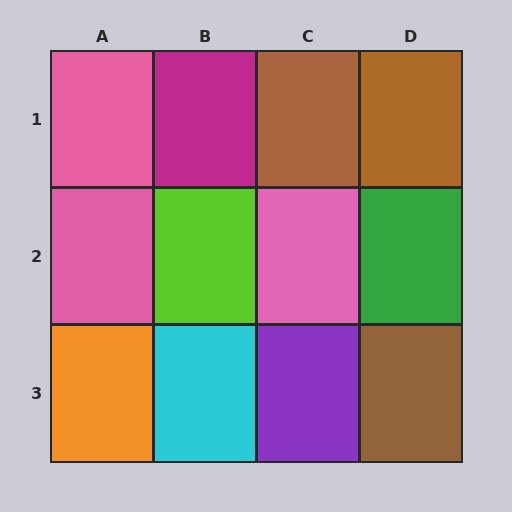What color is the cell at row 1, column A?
Pink.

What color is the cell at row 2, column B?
Lime.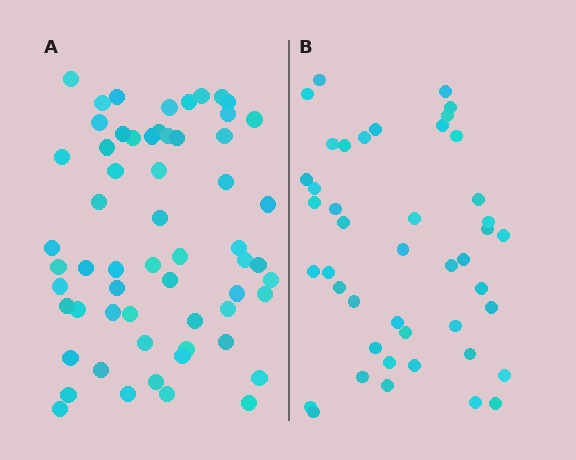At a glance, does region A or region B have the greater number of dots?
Region A (the left region) has more dots.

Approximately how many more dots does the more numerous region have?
Region A has approximately 15 more dots than region B.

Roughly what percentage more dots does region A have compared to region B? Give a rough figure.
About 35% more.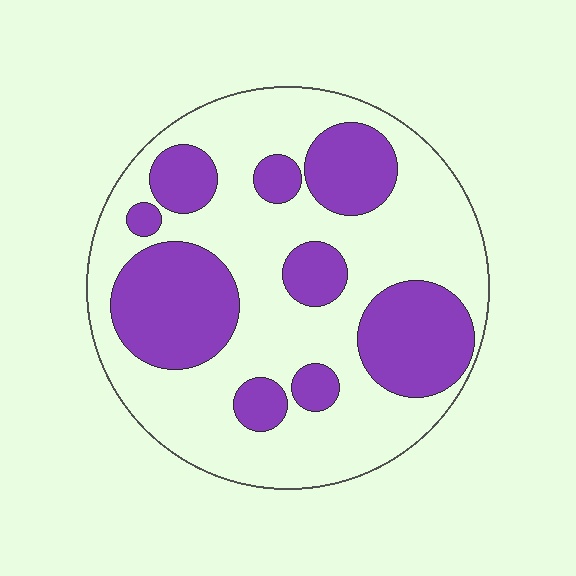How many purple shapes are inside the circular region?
9.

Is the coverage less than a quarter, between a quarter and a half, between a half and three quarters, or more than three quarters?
Between a quarter and a half.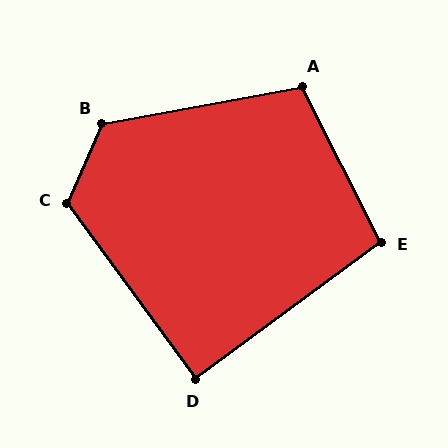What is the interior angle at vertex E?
Approximately 100 degrees (obtuse).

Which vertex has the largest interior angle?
B, at approximately 124 degrees.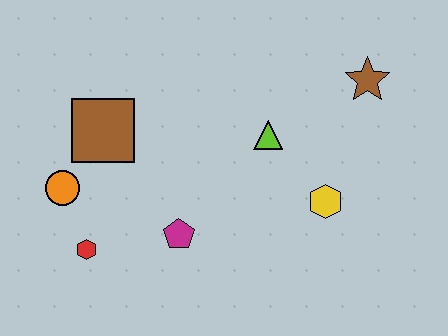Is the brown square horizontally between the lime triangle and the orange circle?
Yes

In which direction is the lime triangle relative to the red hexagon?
The lime triangle is to the right of the red hexagon.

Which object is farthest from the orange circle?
The brown star is farthest from the orange circle.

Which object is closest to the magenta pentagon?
The red hexagon is closest to the magenta pentagon.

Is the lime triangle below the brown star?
Yes